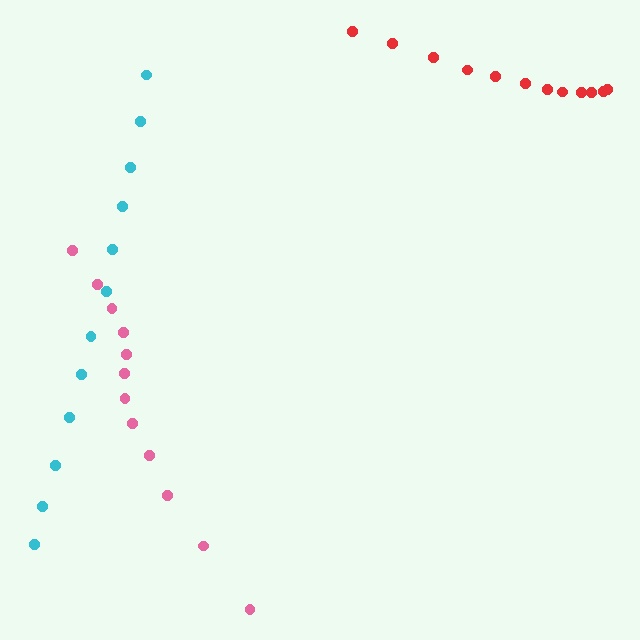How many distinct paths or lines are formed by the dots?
There are 3 distinct paths.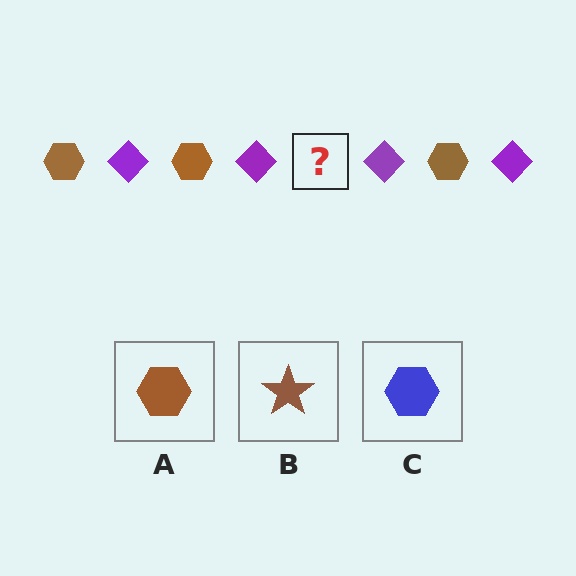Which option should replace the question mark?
Option A.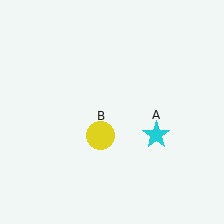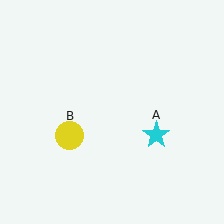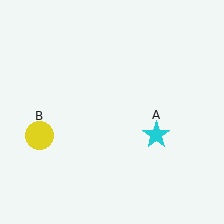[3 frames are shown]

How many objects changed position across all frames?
1 object changed position: yellow circle (object B).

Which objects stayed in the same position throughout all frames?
Cyan star (object A) remained stationary.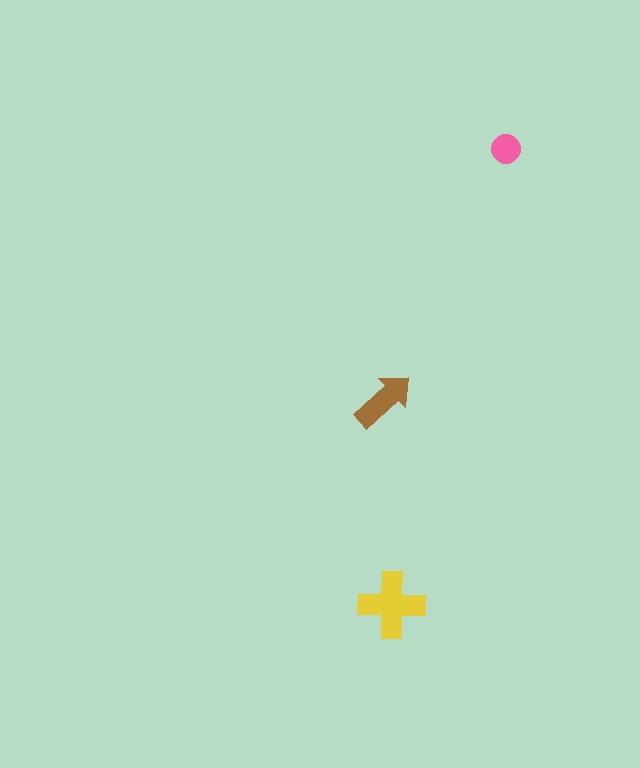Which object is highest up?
The pink circle is topmost.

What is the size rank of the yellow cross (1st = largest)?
1st.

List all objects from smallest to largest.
The pink circle, the brown arrow, the yellow cross.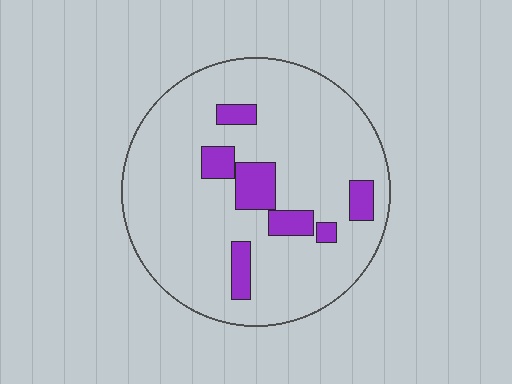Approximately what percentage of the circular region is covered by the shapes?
Approximately 15%.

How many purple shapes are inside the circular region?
7.